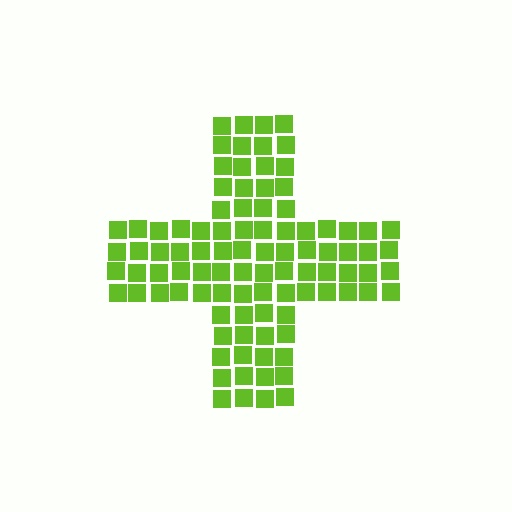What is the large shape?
The large shape is a cross.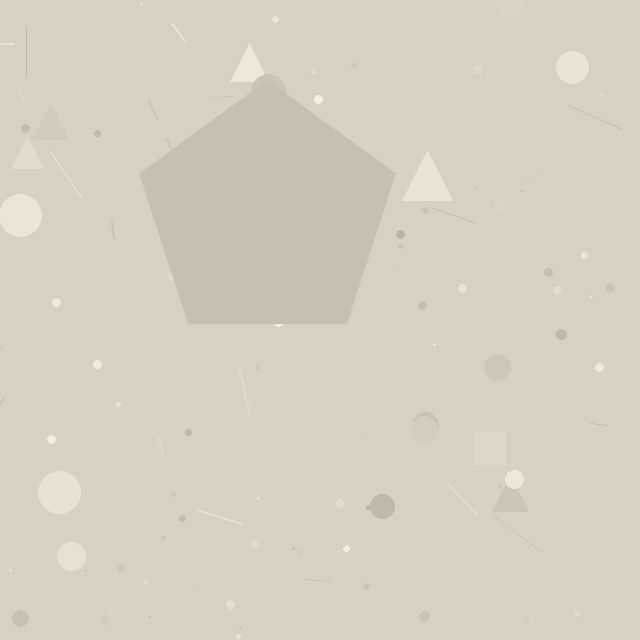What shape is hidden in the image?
A pentagon is hidden in the image.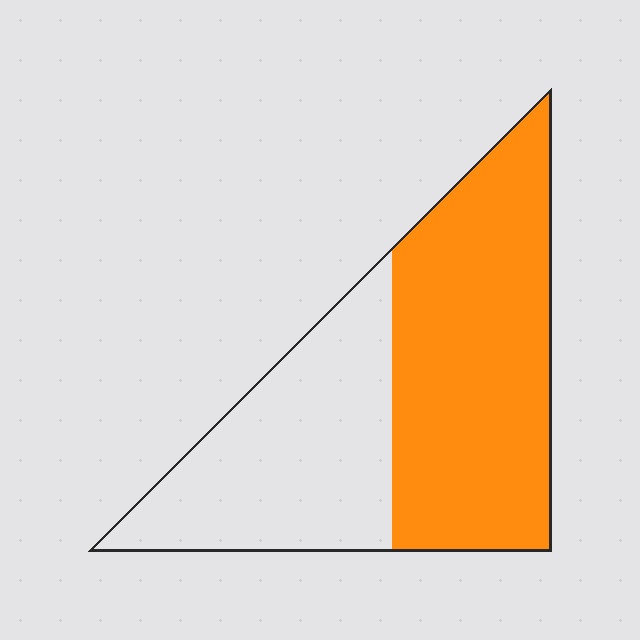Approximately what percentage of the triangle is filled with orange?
Approximately 55%.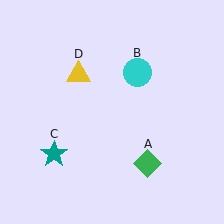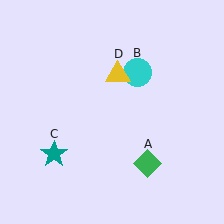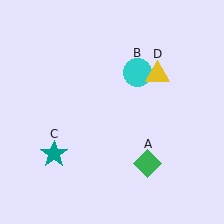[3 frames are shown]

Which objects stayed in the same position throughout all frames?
Green diamond (object A) and cyan circle (object B) and teal star (object C) remained stationary.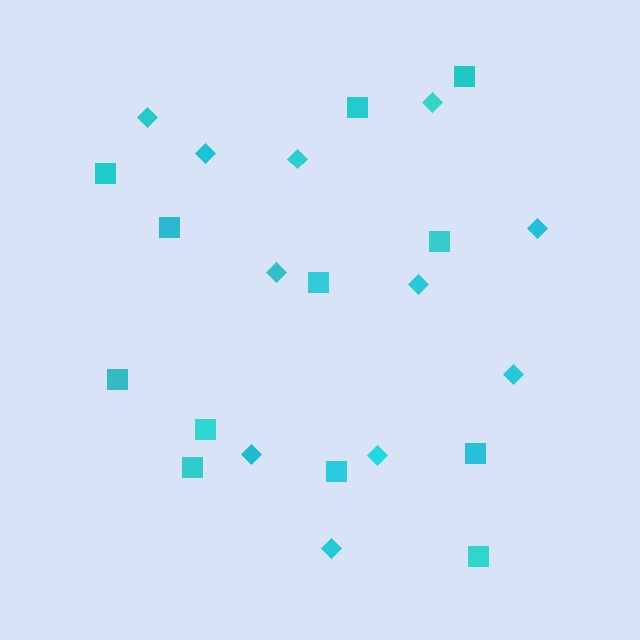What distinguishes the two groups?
There are 2 groups: one group of diamonds (11) and one group of squares (12).